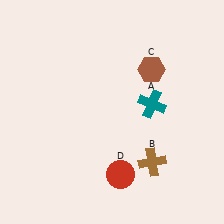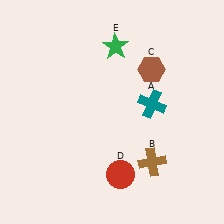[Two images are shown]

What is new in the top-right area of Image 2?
A green star (E) was added in the top-right area of Image 2.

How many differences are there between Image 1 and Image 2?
There is 1 difference between the two images.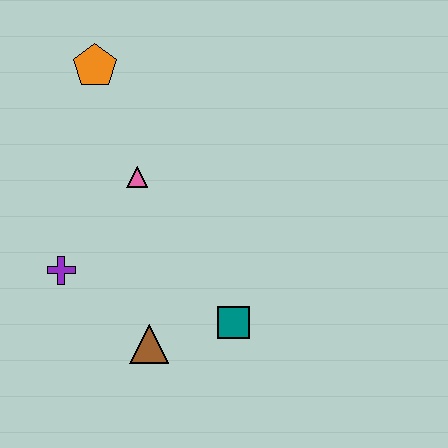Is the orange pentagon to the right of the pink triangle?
No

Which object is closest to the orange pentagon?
The pink triangle is closest to the orange pentagon.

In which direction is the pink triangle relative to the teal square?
The pink triangle is above the teal square.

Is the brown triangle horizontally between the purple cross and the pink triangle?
No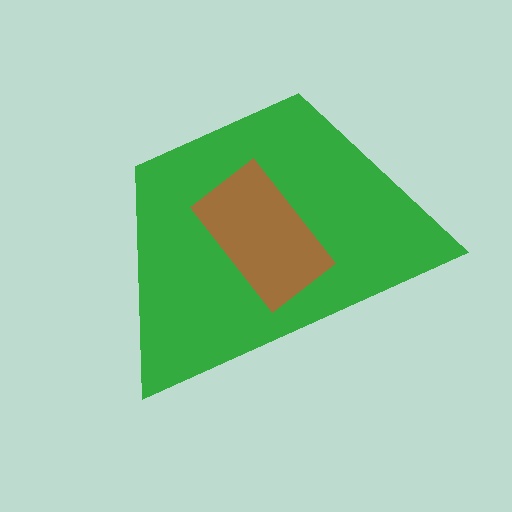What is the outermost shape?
The green trapezoid.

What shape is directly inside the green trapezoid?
The brown rectangle.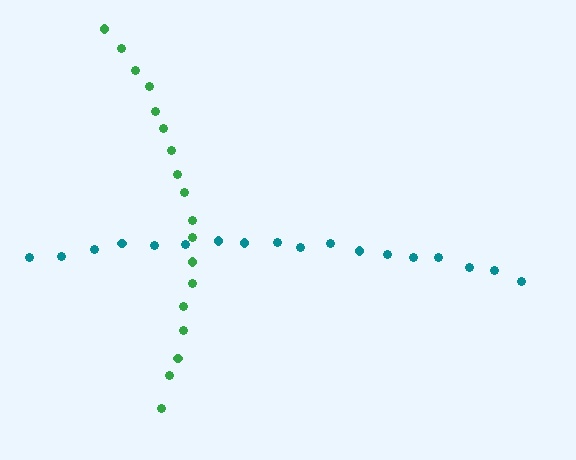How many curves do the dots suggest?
There are 2 distinct paths.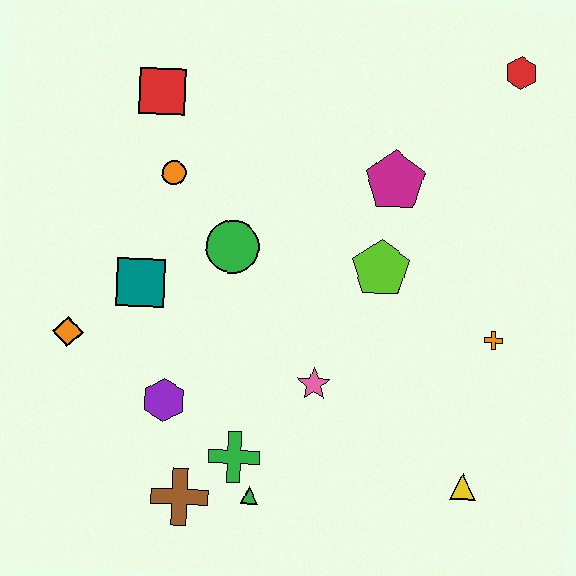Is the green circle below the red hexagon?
Yes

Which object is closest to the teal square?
The orange diamond is closest to the teal square.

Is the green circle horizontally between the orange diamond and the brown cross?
No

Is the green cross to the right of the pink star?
No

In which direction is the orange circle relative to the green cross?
The orange circle is above the green cross.